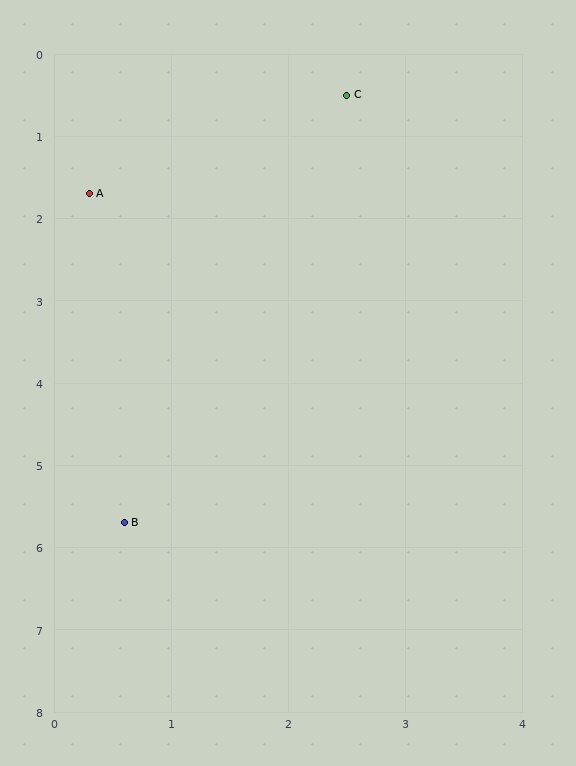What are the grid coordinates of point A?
Point A is at approximately (0.3, 1.7).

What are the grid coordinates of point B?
Point B is at approximately (0.6, 5.7).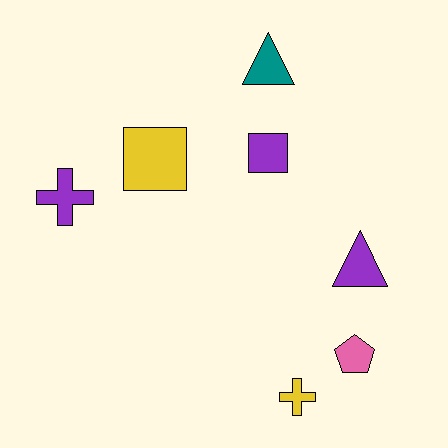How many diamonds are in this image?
There are no diamonds.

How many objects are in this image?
There are 7 objects.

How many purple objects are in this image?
There are 3 purple objects.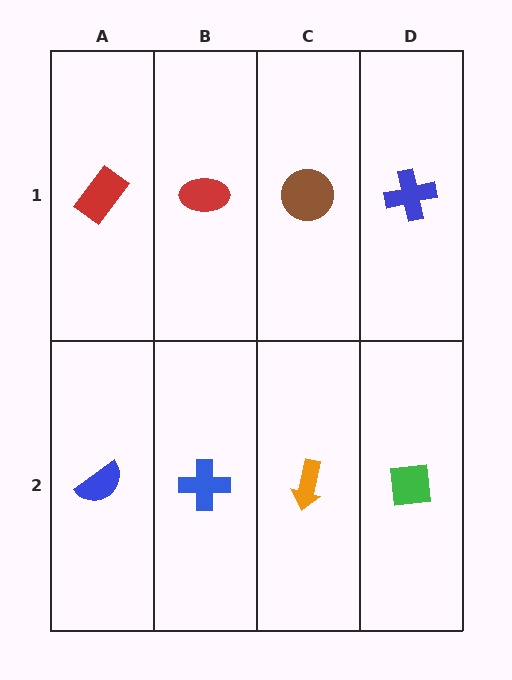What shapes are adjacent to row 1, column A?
A blue semicircle (row 2, column A), a red ellipse (row 1, column B).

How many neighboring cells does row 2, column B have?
3.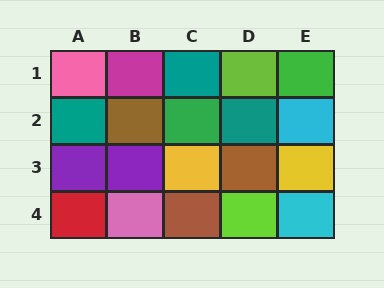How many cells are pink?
2 cells are pink.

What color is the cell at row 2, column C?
Green.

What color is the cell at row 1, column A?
Pink.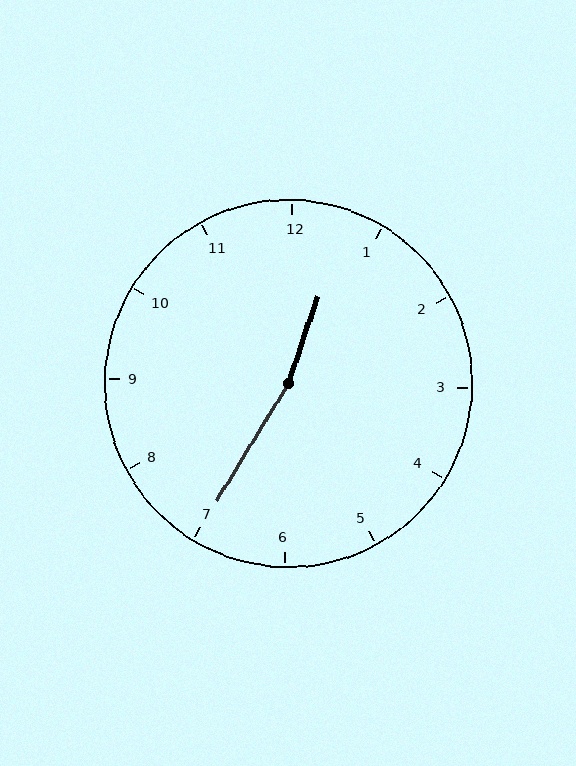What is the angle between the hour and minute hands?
Approximately 168 degrees.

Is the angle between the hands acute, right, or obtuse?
It is obtuse.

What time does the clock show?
12:35.